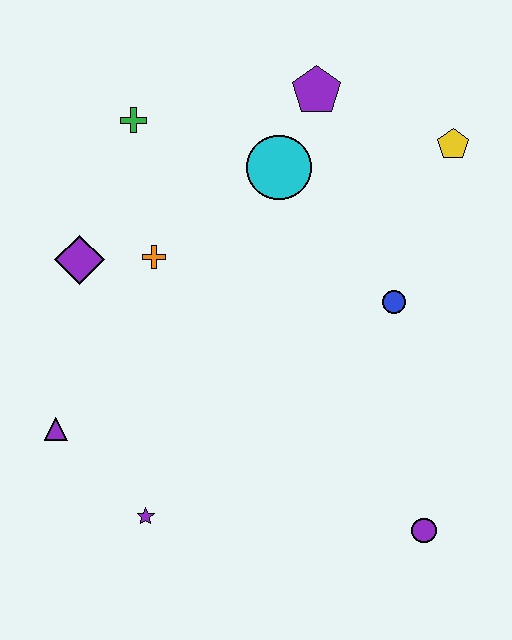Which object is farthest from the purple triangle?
The yellow pentagon is farthest from the purple triangle.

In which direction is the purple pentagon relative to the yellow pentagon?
The purple pentagon is to the left of the yellow pentagon.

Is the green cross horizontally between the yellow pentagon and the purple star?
No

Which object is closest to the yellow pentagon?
The purple pentagon is closest to the yellow pentagon.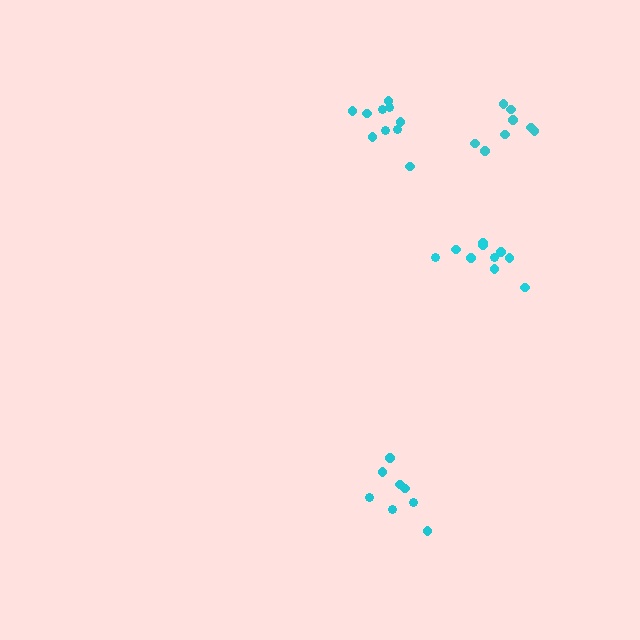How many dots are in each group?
Group 1: 8 dots, Group 2: 10 dots, Group 3: 10 dots, Group 4: 8 dots (36 total).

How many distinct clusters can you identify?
There are 4 distinct clusters.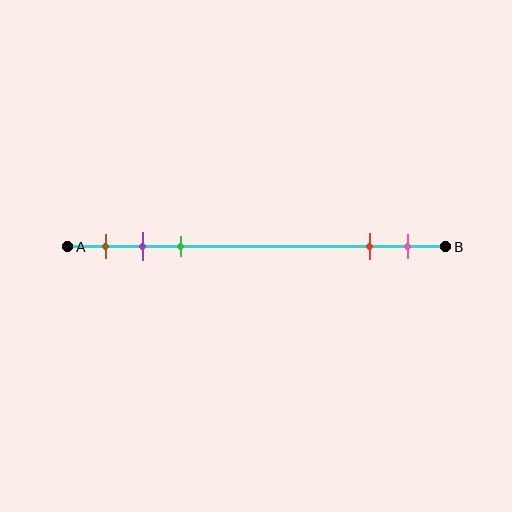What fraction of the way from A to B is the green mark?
The green mark is approximately 30% (0.3) of the way from A to B.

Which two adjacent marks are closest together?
The purple and green marks are the closest adjacent pair.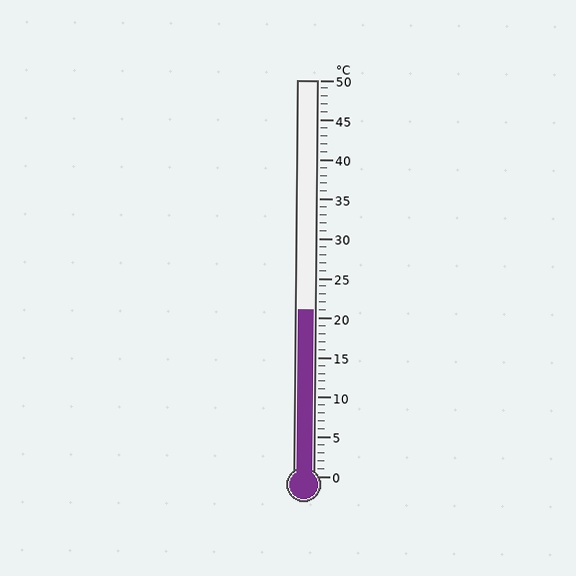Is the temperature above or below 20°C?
The temperature is above 20°C.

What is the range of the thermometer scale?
The thermometer scale ranges from 0°C to 50°C.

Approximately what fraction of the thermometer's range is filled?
The thermometer is filled to approximately 40% of its range.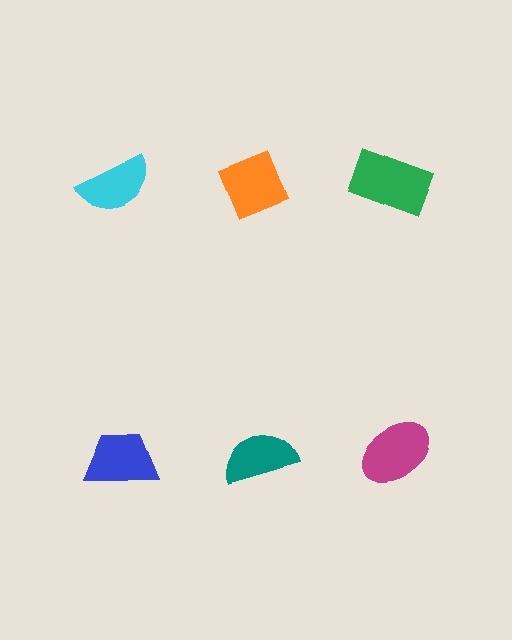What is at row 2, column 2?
A teal semicircle.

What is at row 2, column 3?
A magenta ellipse.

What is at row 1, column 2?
An orange diamond.